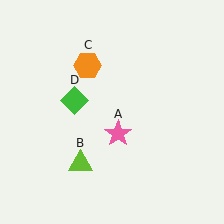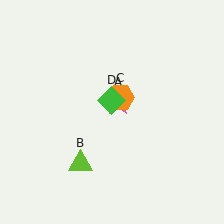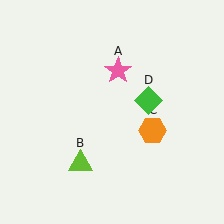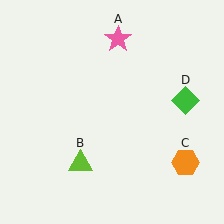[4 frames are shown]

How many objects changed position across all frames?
3 objects changed position: pink star (object A), orange hexagon (object C), green diamond (object D).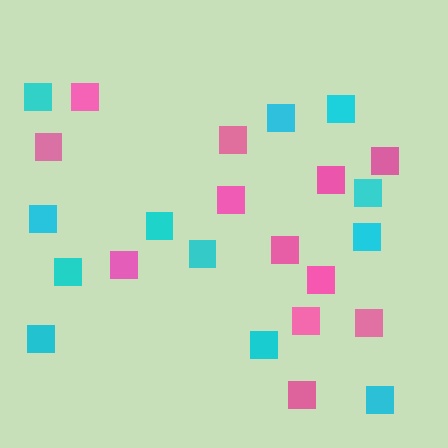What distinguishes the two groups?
There are 2 groups: one group of pink squares (12) and one group of cyan squares (12).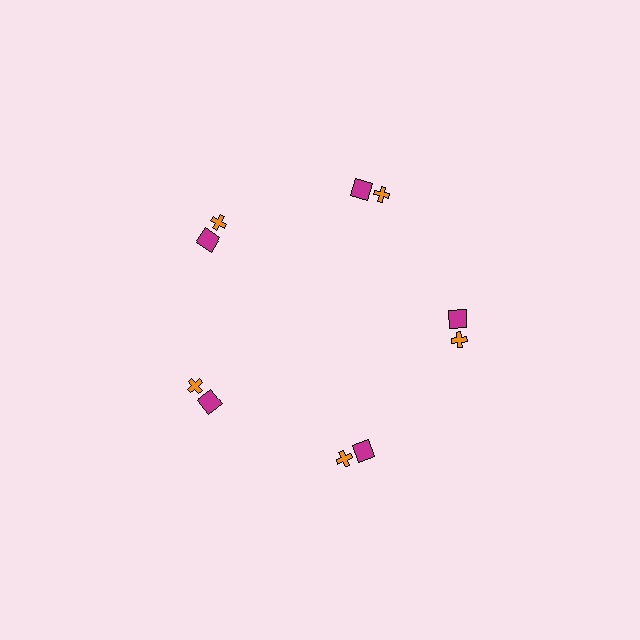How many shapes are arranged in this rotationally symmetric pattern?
There are 10 shapes, arranged in 5 groups of 2.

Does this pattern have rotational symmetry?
Yes, this pattern has 5-fold rotational symmetry. It looks the same after rotating 72 degrees around the center.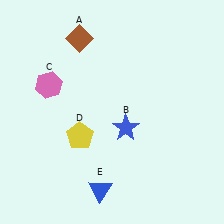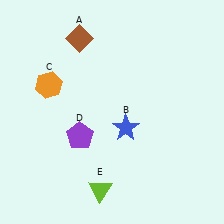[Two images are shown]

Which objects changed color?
C changed from pink to orange. D changed from yellow to purple. E changed from blue to lime.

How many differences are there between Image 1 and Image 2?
There are 3 differences between the two images.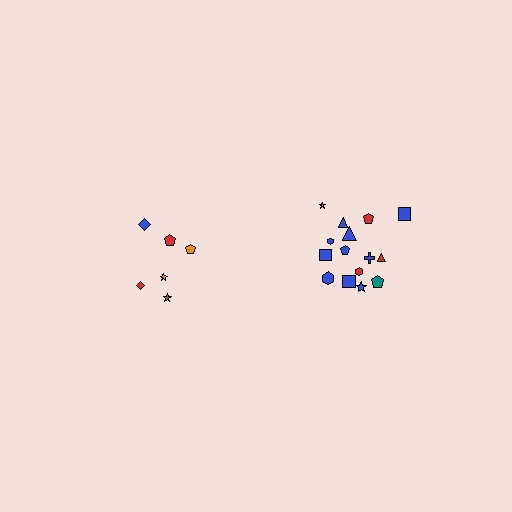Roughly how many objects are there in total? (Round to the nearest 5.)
Roughly 20 objects in total.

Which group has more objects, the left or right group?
The right group.